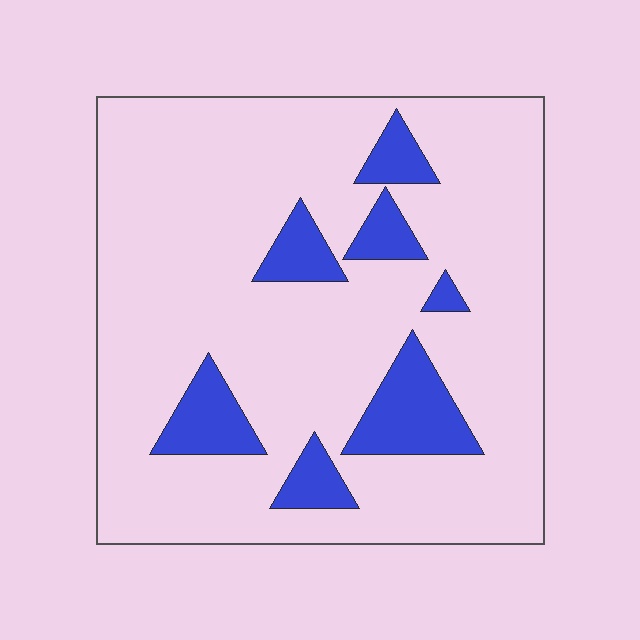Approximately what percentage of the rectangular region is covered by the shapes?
Approximately 15%.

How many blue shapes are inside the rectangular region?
7.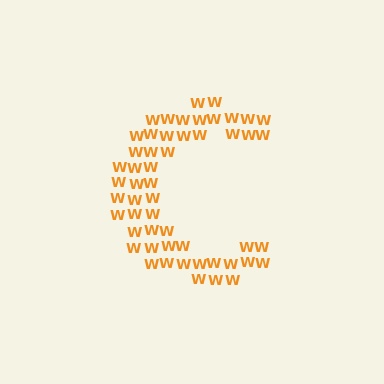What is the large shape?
The large shape is the letter C.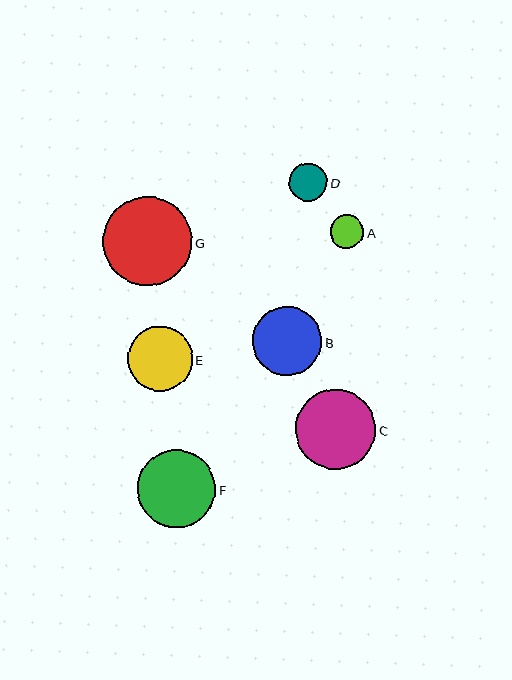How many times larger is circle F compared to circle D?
Circle F is approximately 2.0 times the size of circle D.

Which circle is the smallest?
Circle A is the smallest with a size of approximately 33 pixels.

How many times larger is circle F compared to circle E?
Circle F is approximately 1.2 times the size of circle E.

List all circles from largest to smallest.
From largest to smallest: G, C, F, B, E, D, A.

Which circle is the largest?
Circle G is the largest with a size of approximately 89 pixels.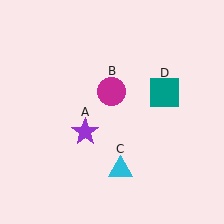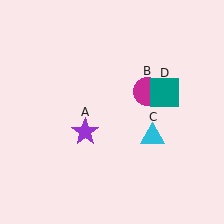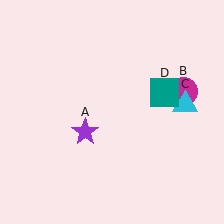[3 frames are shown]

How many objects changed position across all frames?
2 objects changed position: magenta circle (object B), cyan triangle (object C).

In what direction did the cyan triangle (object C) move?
The cyan triangle (object C) moved up and to the right.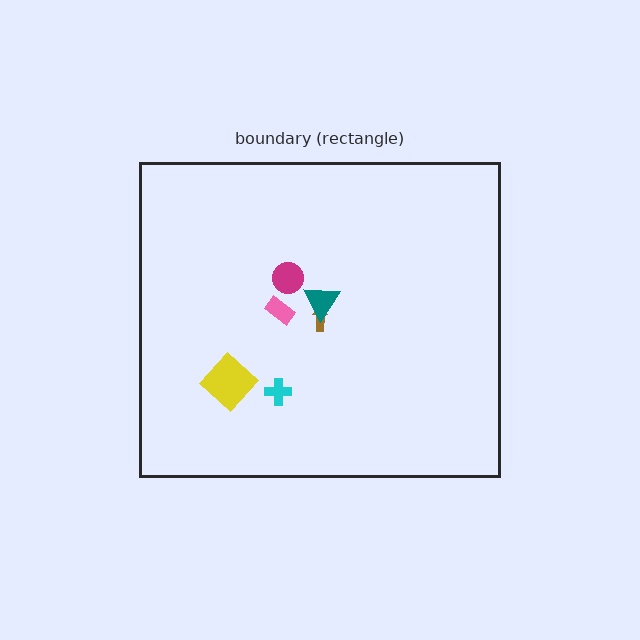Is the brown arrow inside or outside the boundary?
Inside.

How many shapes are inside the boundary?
6 inside, 0 outside.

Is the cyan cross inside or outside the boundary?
Inside.